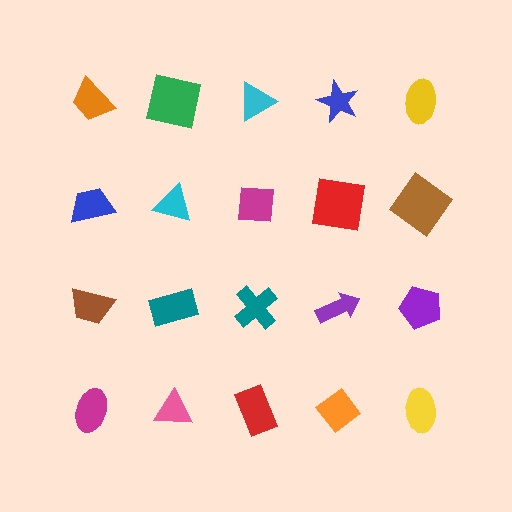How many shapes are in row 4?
5 shapes.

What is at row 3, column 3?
A teal cross.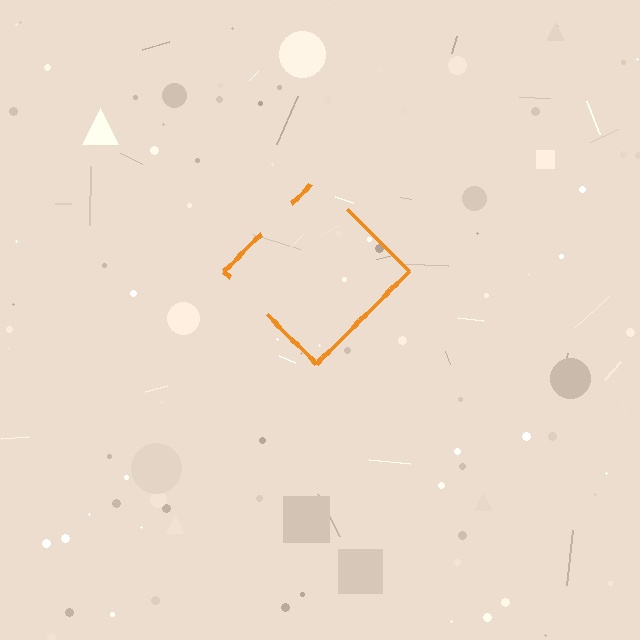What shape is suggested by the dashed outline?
The dashed outline suggests a diamond.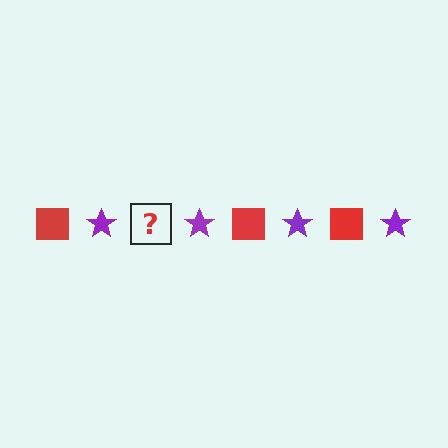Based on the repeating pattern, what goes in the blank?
The blank should be a red square.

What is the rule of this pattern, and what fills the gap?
The rule is that the pattern alternates between red square and purple star. The gap should be filled with a red square.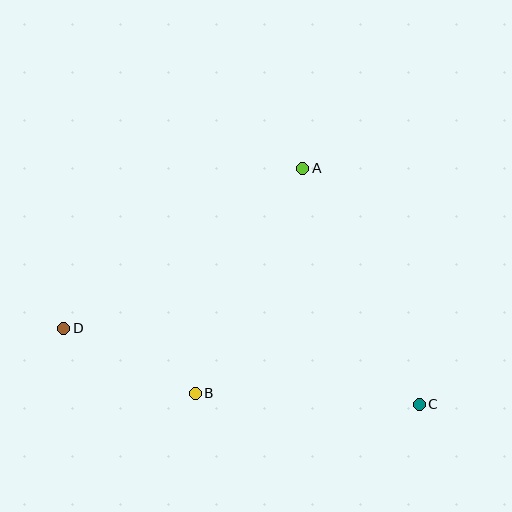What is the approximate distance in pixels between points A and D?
The distance between A and D is approximately 288 pixels.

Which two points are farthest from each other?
Points C and D are farthest from each other.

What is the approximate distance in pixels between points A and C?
The distance between A and C is approximately 263 pixels.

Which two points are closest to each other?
Points B and D are closest to each other.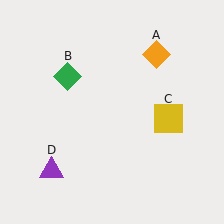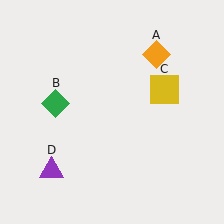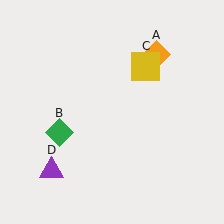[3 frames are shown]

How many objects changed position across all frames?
2 objects changed position: green diamond (object B), yellow square (object C).